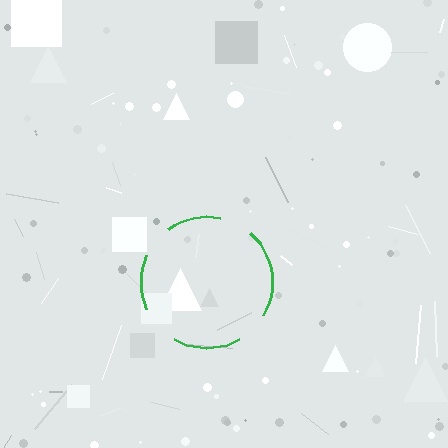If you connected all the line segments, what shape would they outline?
They would outline a circle.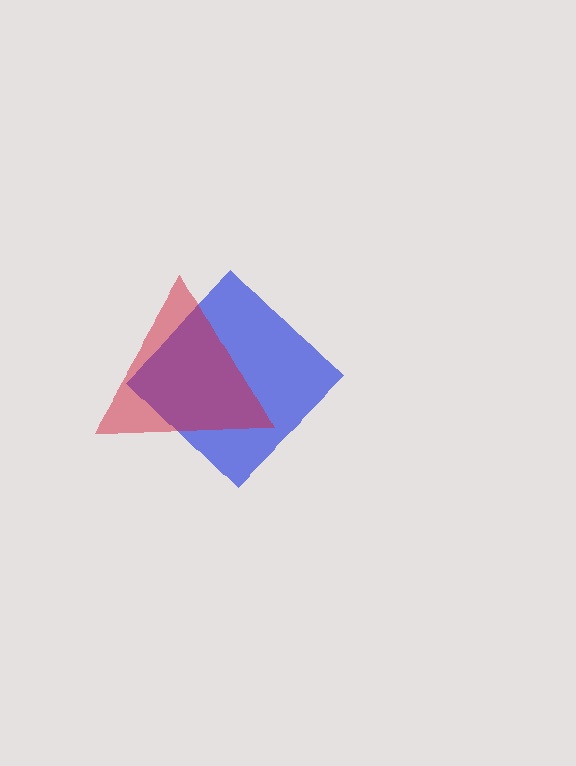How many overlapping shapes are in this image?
There are 2 overlapping shapes in the image.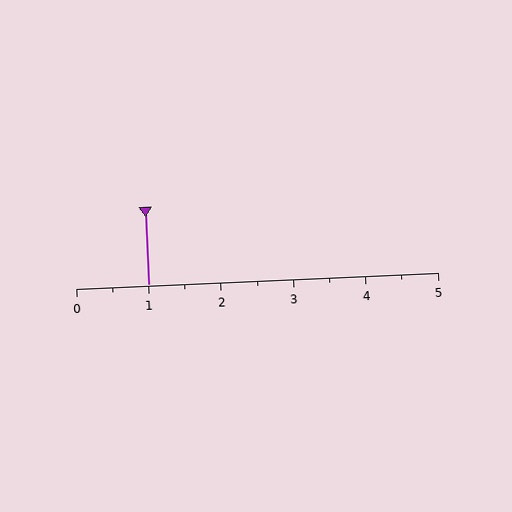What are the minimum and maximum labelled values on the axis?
The axis runs from 0 to 5.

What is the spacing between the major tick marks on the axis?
The major ticks are spaced 1 apart.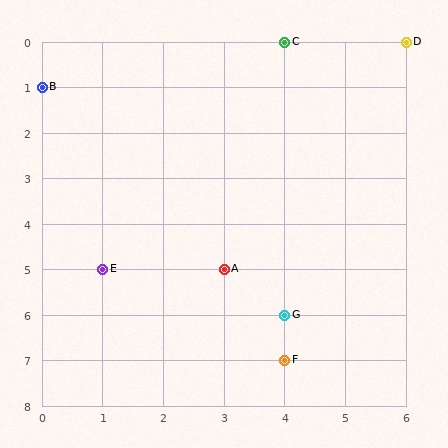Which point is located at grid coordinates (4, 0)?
Point C is at (4, 0).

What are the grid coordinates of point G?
Point G is at grid coordinates (4, 6).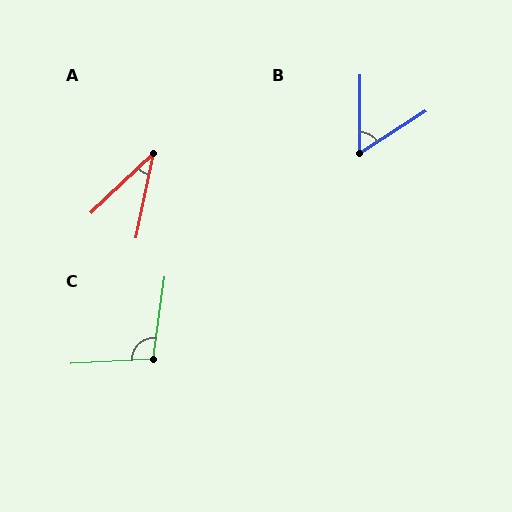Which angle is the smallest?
A, at approximately 35 degrees.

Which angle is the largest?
C, at approximately 101 degrees.